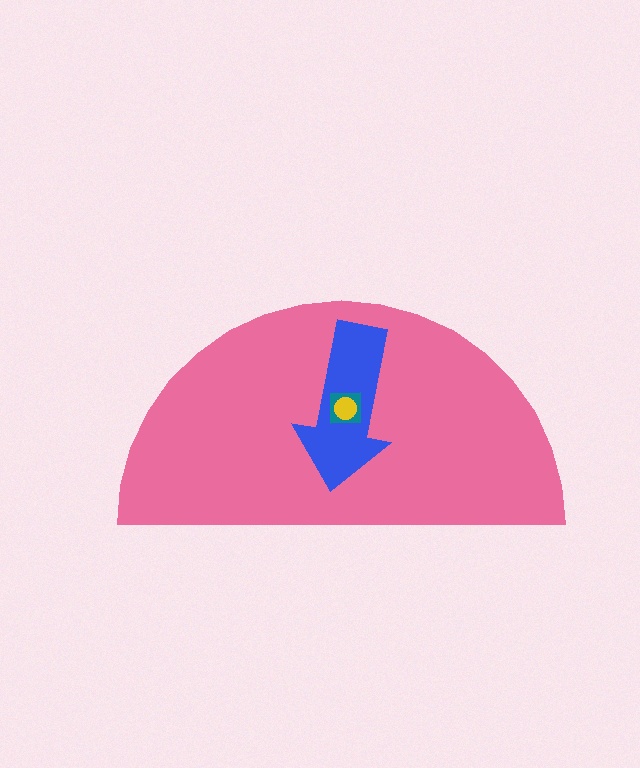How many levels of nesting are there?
4.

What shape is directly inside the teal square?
The yellow circle.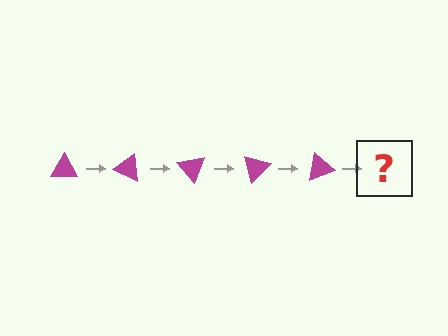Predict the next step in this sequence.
The next step is a magenta triangle rotated 125 degrees.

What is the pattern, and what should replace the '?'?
The pattern is that the triangle rotates 25 degrees each step. The '?' should be a magenta triangle rotated 125 degrees.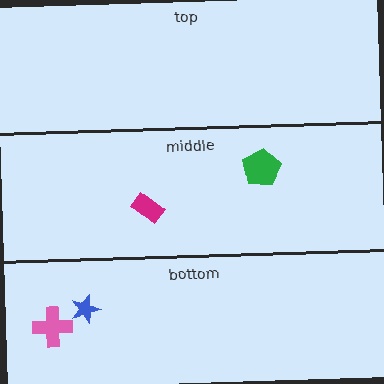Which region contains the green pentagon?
The middle region.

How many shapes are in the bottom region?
2.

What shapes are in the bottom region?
The blue star, the pink cross.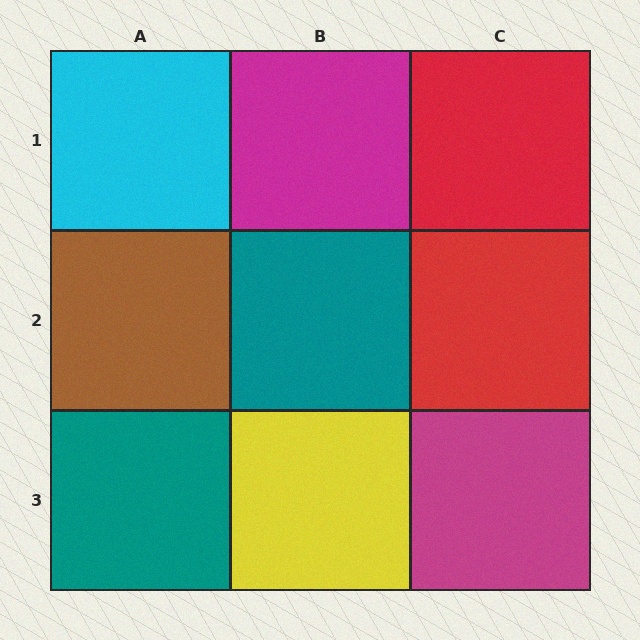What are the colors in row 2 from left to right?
Brown, teal, red.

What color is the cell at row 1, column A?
Cyan.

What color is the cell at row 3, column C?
Magenta.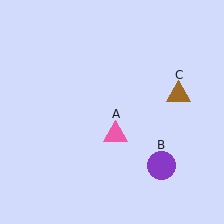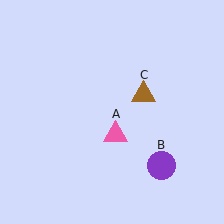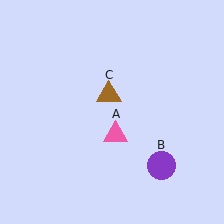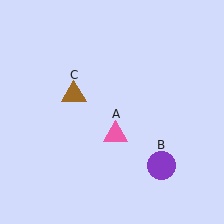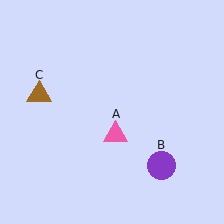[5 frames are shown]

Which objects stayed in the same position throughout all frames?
Pink triangle (object A) and purple circle (object B) remained stationary.